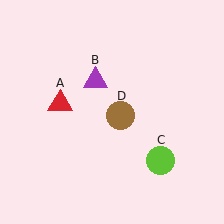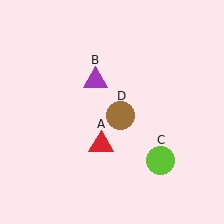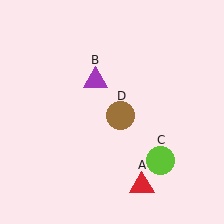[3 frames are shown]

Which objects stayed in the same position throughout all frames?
Purple triangle (object B) and lime circle (object C) and brown circle (object D) remained stationary.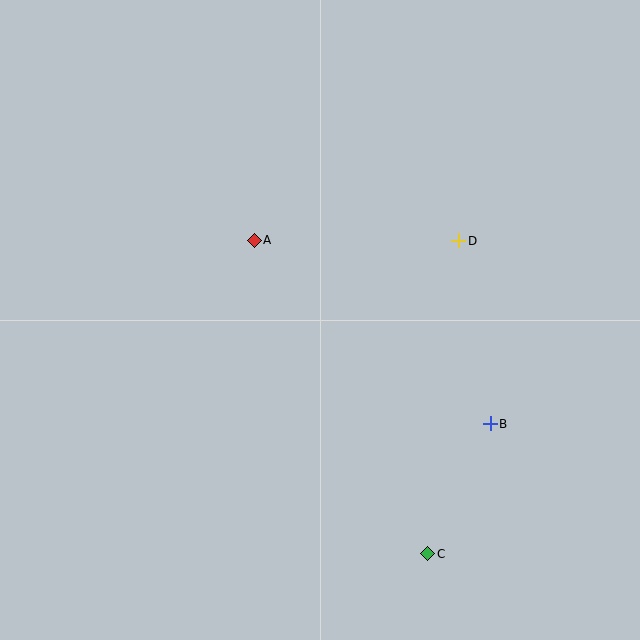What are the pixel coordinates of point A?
Point A is at (254, 240).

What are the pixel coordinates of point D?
Point D is at (459, 241).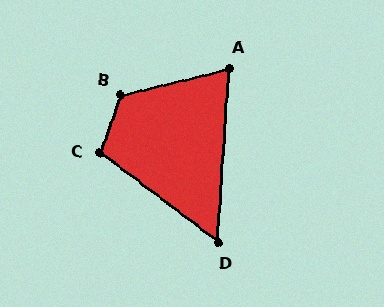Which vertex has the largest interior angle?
B, at approximately 123 degrees.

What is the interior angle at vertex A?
Approximately 73 degrees (acute).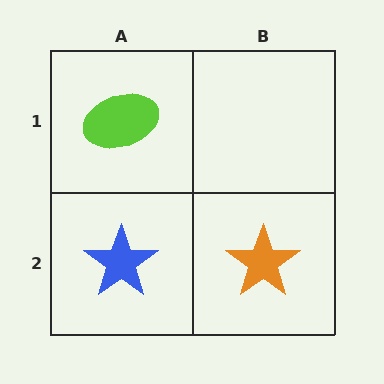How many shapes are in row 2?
2 shapes.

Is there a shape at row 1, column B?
No, that cell is empty.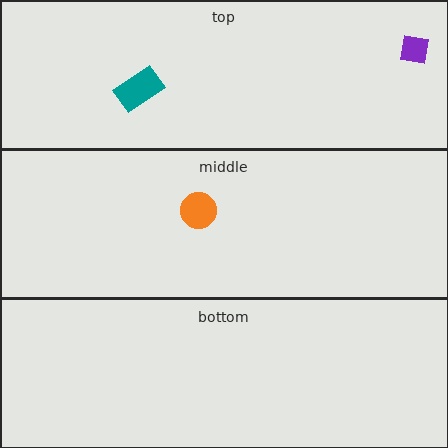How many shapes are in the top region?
2.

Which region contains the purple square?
The top region.